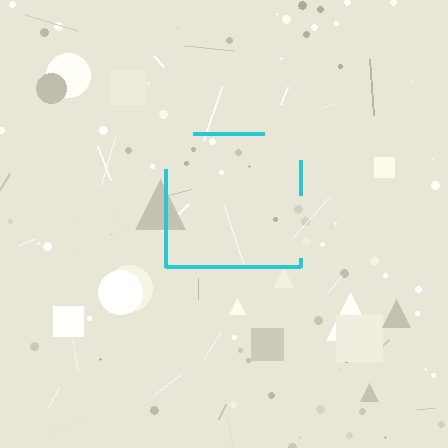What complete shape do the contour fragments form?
The contour fragments form a square.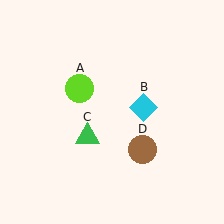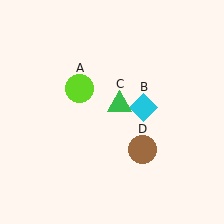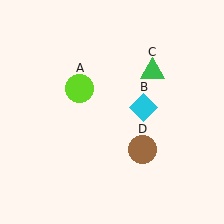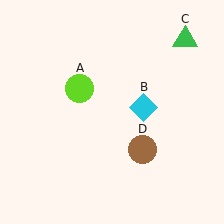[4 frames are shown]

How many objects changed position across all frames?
1 object changed position: green triangle (object C).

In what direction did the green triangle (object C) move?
The green triangle (object C) moved up and to the right.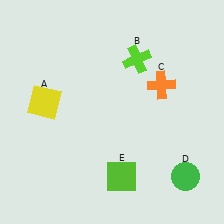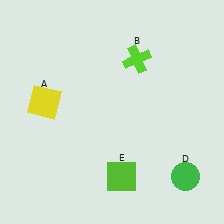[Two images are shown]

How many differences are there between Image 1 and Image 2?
There is 1 difference between the two images.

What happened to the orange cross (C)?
The orange cross (C) was removed in Image 2. It was in the top-right area of Image 1.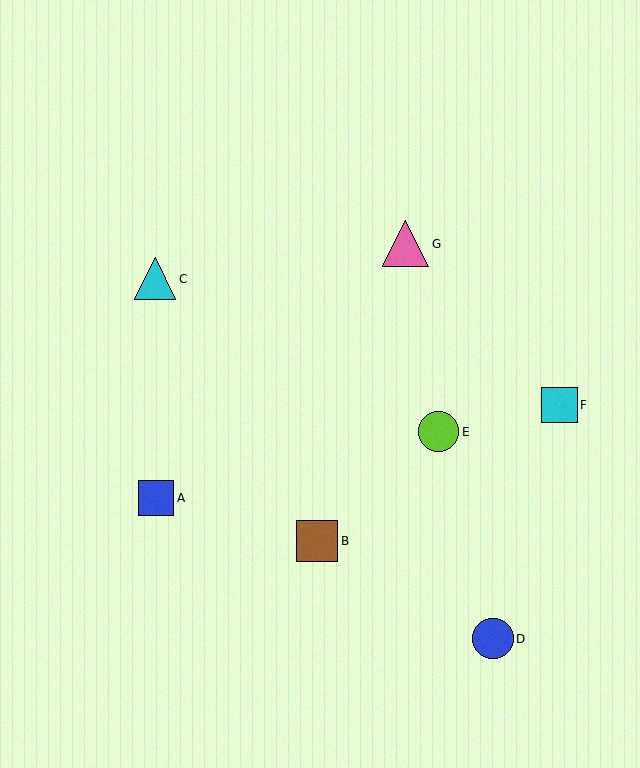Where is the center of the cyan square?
The center of the cyan square is at (559, 405).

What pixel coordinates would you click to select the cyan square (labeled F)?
Click at (559, 405) to select the cyan square F.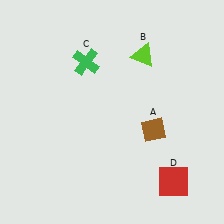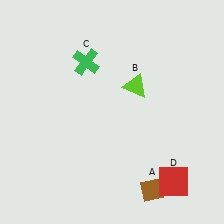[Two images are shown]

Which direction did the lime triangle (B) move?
The lime triangle (B) moved down.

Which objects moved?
The objects that moved are: the brown diamond (A), the lime triangle (B).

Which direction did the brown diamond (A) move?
The brown diamond (A) moved down.